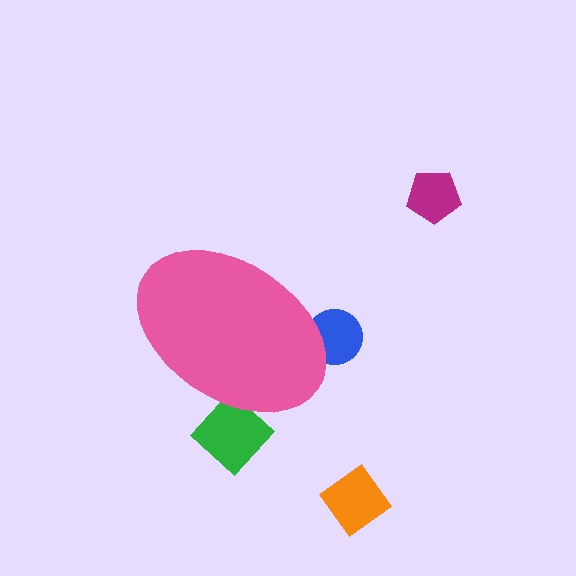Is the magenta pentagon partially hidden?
No, the magenta pentagon is fully visible.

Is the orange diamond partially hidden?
No, the orange diamond is fully visible.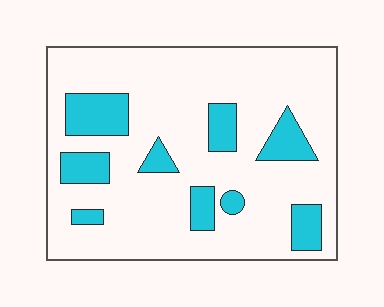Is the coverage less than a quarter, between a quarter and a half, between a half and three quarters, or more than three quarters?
Less than a quarter.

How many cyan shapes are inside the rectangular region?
9.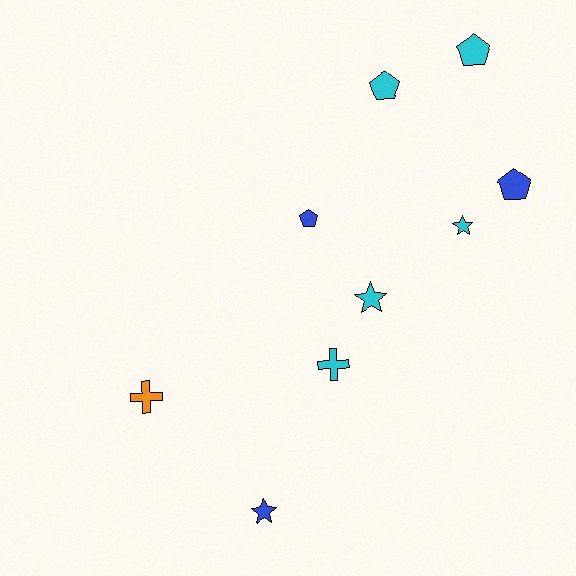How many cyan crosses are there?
There is 1 cyan cross.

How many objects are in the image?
There are 9 objects.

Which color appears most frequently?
Cyan, with 5 objects.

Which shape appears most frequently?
Pentagon, with 4 objects.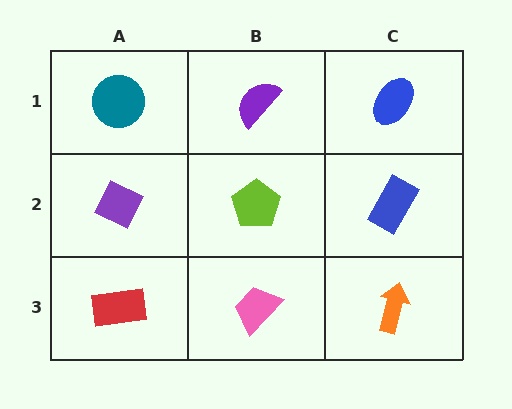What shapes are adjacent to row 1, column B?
A lime pentagon (row 2, column B), a teal circle (row 1, column A), a blue ellipse (row 1, column C).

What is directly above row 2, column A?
A teal circle.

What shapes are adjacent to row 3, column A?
A purple diamond (row 2, column A), a pink trapezoid (row 3, column B).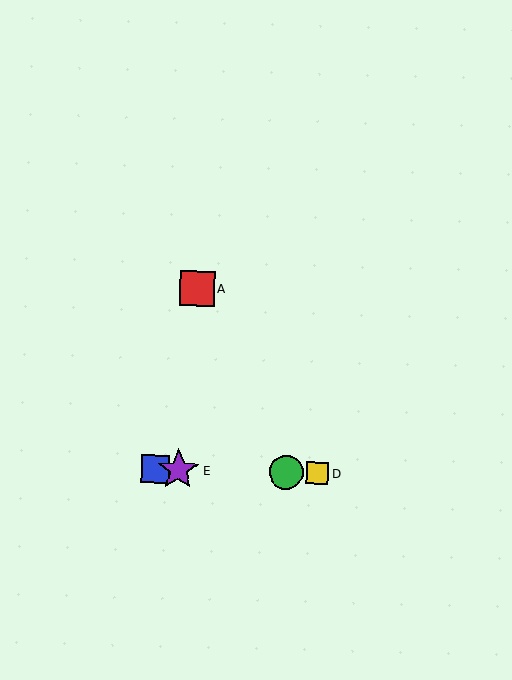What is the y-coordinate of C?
Object C is at y≈473.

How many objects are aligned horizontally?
4 objects (B, C, D, E) are aligned horizontally.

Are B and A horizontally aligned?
No, B is at y≈469 and A is at y≈288.